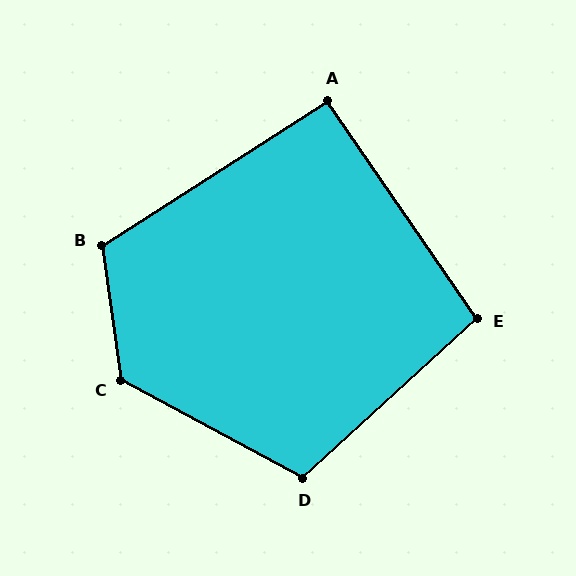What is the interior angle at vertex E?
Approximately 98 degrees (obtuse).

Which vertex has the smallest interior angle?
A, at approximately 92 degrees.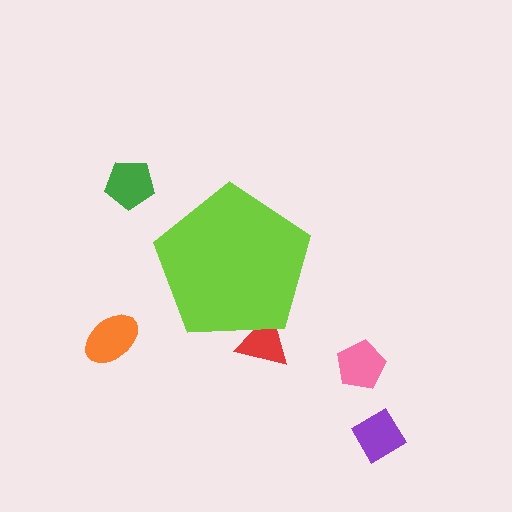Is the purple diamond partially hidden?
No, the purple diamond is fully visible.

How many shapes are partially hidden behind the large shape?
1 shape is partially hidden.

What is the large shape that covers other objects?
A lime pentagon.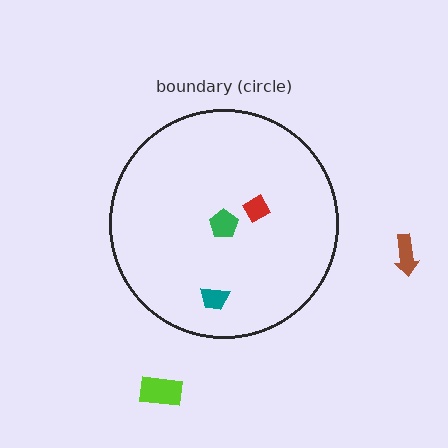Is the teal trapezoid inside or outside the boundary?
Inside.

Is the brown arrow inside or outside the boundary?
Outside.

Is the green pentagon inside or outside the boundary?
Inside.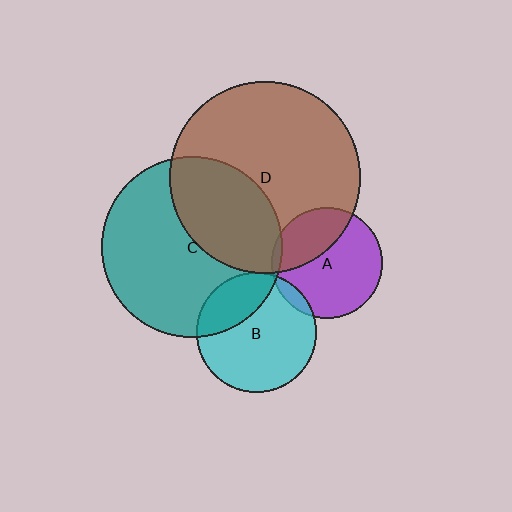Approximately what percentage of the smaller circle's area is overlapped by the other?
Approximately 5%.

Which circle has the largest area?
Circle D (brown).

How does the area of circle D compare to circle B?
Approximately 2.5 times.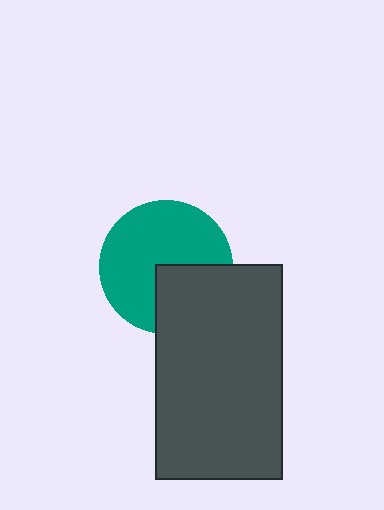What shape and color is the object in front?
The object in front is a dark gray rectangle.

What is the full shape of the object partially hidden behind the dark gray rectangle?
The partially hidden object is a teal circle.